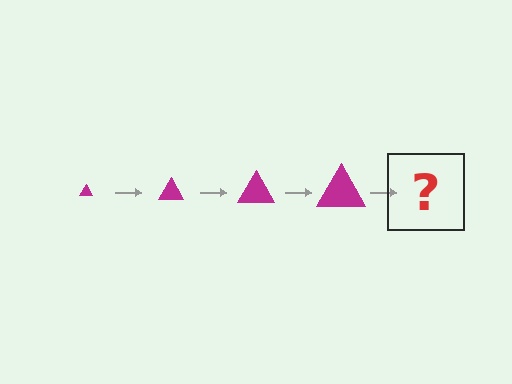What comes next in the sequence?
The next element should be a magenta triangle, larger than the previous one.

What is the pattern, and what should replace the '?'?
The pattern is that the triangle gets progressively larger each step. The '?' should be a magenta triangle, larger than the previous one.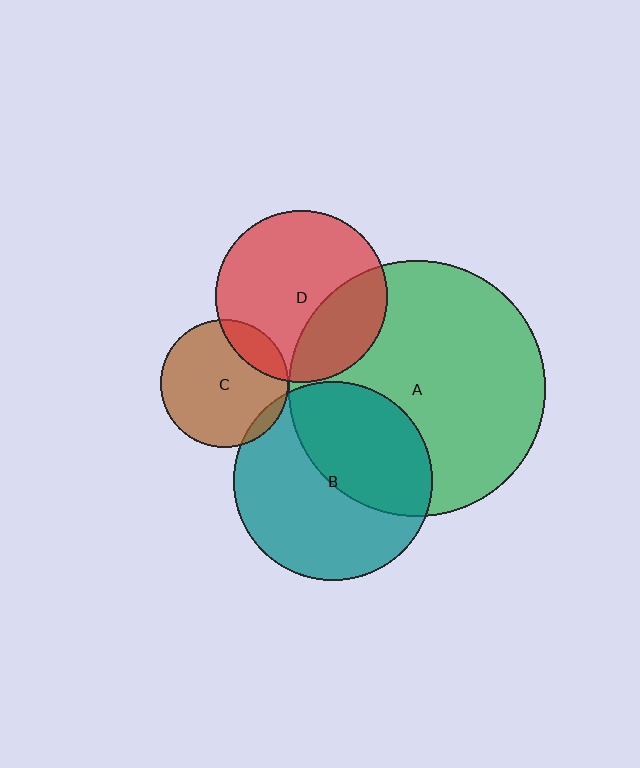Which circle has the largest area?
Circle A (green).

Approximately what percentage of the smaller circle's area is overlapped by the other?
Approximately 15%.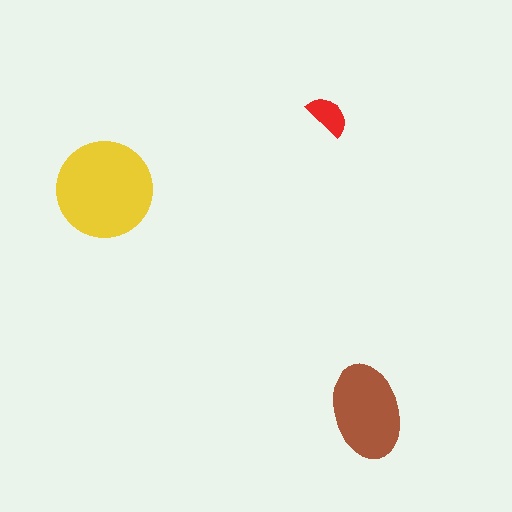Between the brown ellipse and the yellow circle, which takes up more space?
The yellow circle.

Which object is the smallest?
The red semicircle.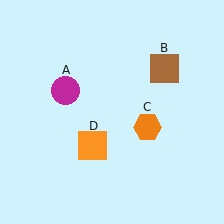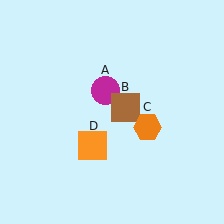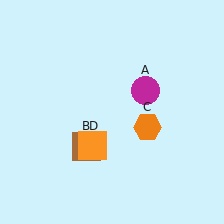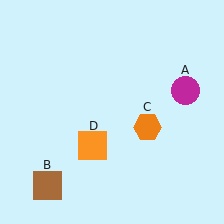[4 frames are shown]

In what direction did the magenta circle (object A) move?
The magenta circle (object A) moved right.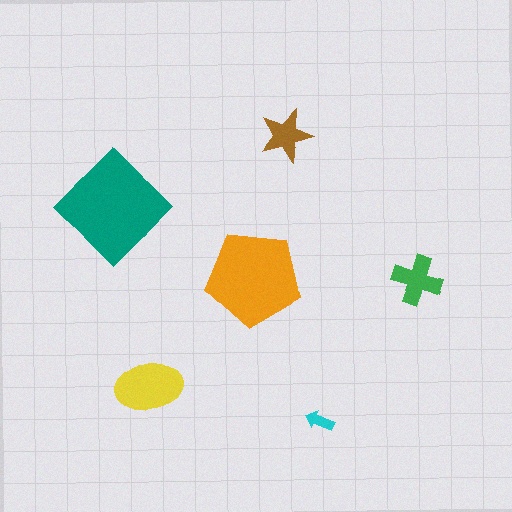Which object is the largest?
The teal diamond.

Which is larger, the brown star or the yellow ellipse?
The yellow ellipse.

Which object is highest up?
The brown star is topmost.